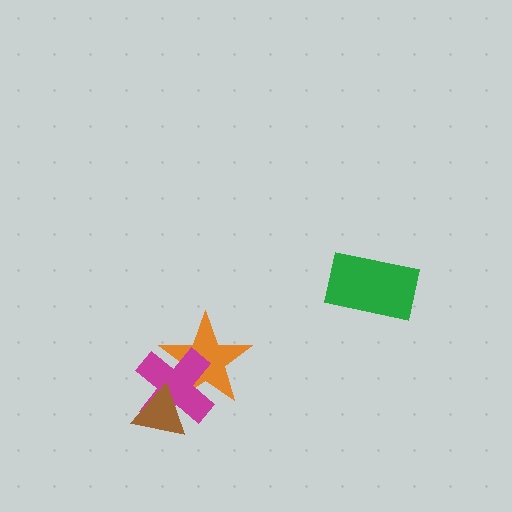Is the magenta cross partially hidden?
Yes, it is partially covered by another shape.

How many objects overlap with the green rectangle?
0 objects overlap with the green rectangle.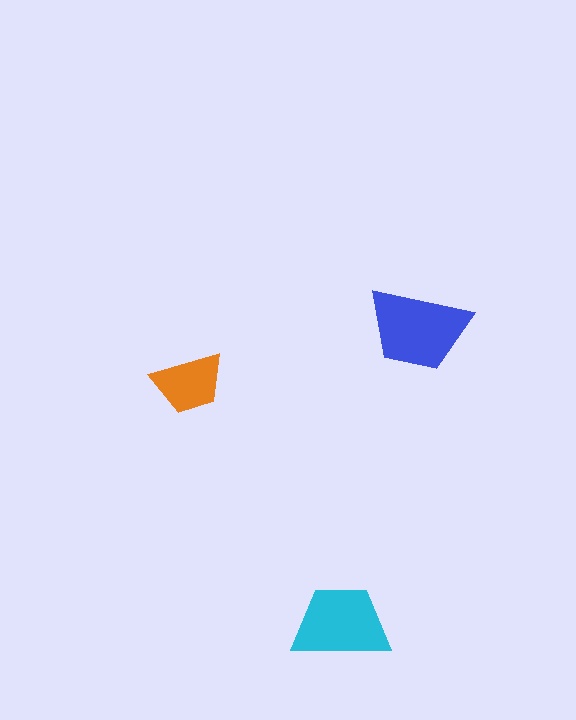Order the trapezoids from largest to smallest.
the blue one, the cyan one, the orange one.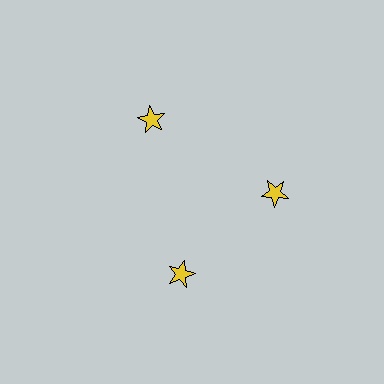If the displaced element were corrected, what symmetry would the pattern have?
It would have 3-fold rotational symmetry — the pattern would map onto itself every 120 degrees.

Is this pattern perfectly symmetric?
No. The 3 yellow stars are arranged in a ring, but one element near the 7 o'clock position is rotated out of alignment along the ring, breaking the 3-fold rotational symmetry.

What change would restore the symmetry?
The symmetry would be restored by rotating it back into even spacing with its neighbors so that all 3 stars sit at equal angles and equal distance from the center.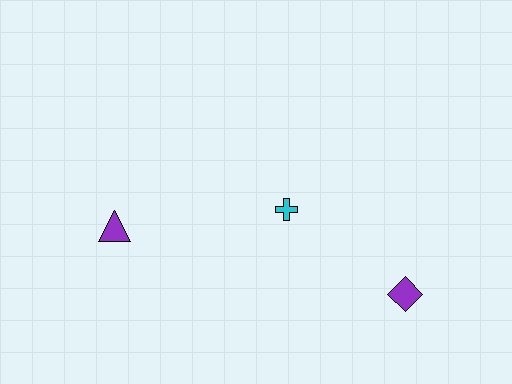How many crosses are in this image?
There is 1 cross.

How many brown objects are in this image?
There are no brown objects.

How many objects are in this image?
There are 3 objects.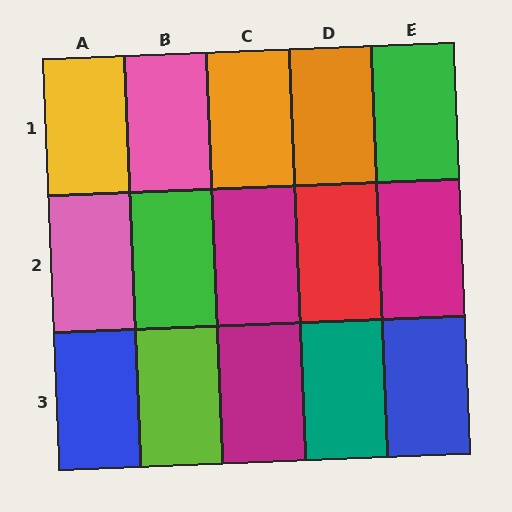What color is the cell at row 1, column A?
Yellow.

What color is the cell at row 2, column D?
Red.